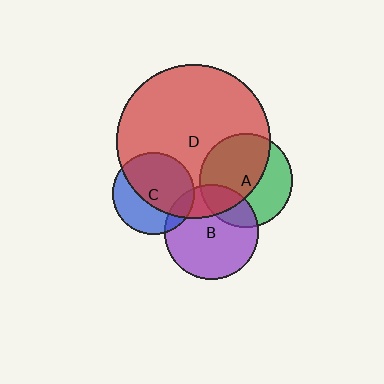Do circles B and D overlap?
Yes.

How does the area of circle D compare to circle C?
Approximately 3.5 times.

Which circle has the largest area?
Circle D (red).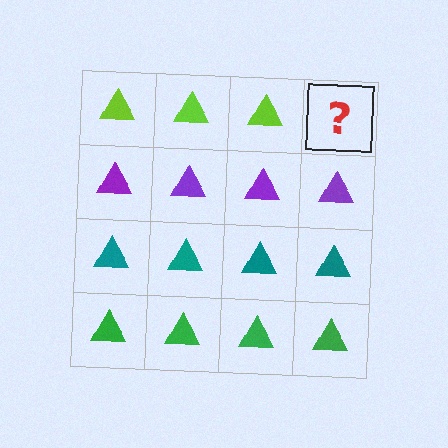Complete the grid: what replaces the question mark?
The question mark should be replaced with a lime triangle.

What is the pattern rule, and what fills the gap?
The rule is that each row has a consistent color. The gap should be filled with a lime triangle.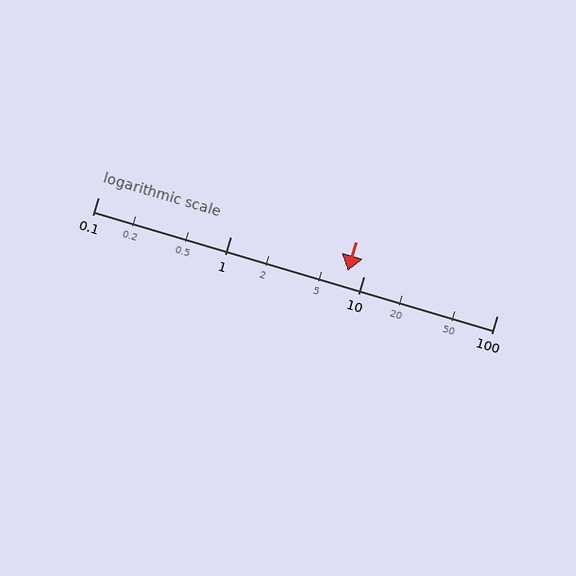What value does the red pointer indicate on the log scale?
The pointer indicates approximately 7.6.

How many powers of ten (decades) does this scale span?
The scale spans 3 decades, from 0.1 to 100.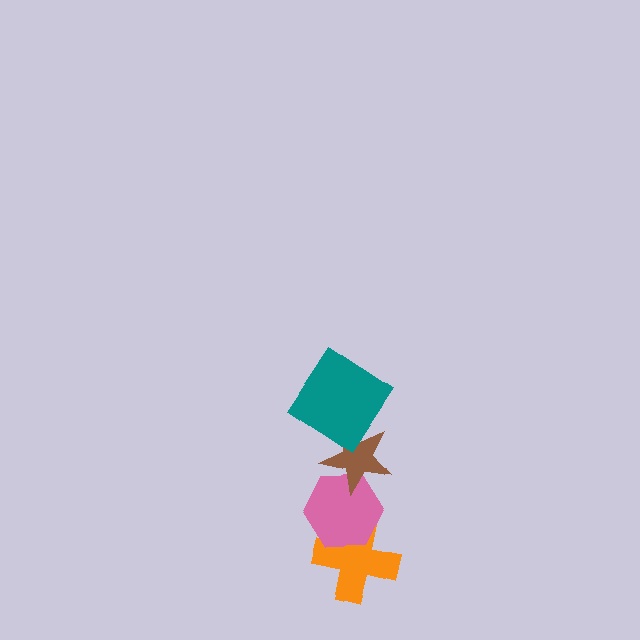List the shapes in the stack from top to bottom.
From top to bottom: the teal diamond, the brown star, the pink hexagon, the orange cross.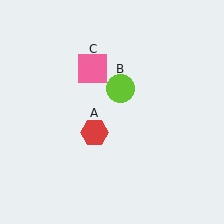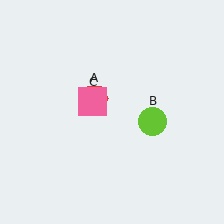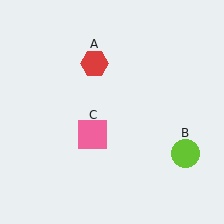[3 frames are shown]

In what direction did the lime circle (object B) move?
The lime circle (object B) moved down and to the right.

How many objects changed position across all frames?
3 objects changed position: red hexagon (object A), lime circle (object B), pink square (object C).